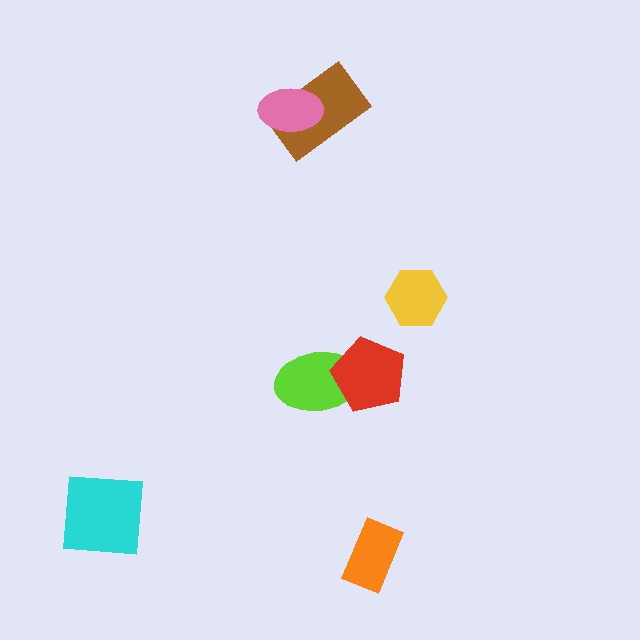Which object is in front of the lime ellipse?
The red pentagon is in front of the lime ellipse.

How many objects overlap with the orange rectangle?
0 objects overlap with the orange rectangle.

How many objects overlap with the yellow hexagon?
0 objects overlap with the yellow hexagon.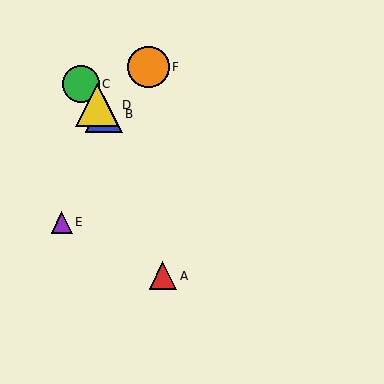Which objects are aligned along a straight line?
Objects B, C, D are aligned along a straight line.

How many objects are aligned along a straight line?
3 objects (B, C, D) are aligned along a straight line.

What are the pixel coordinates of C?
Object C is at (81, 84).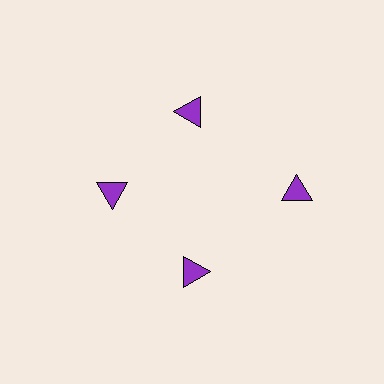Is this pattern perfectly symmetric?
No. The 4 purple triangles are arranged in a ring, but one element near the 3 o'clock position is pushed outward from the center, breaking the 4-fold rotational symmetry.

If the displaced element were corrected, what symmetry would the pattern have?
It would have 4-fold rotational symmetry — the pattern would map onto itself every 90 degrees.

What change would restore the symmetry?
The symmetry would be restored by moving it inward, back onto the ring so that all 4 triangles sit at equal angles and equal distance from the center.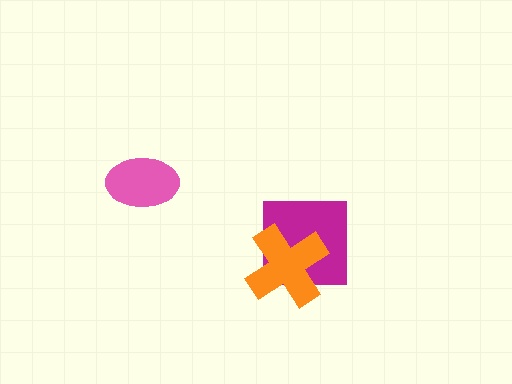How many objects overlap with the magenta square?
1 object overlaps with the magenta square.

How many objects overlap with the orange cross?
1 object overlaps with the orange cross.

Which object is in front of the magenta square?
The orange cross is in front of the magenta square.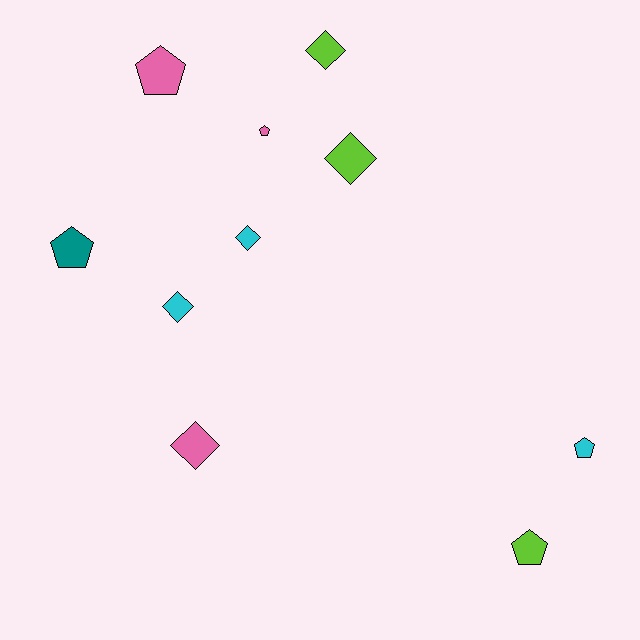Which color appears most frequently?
Pink, with 3 objects.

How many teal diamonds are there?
There are no teal diamonds.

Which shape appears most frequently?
Diamond, with 5 objects.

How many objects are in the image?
There are 10 objects.